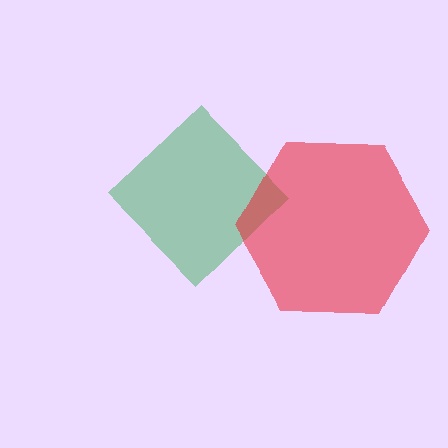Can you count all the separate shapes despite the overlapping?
Yes, there are 2 separate shapes.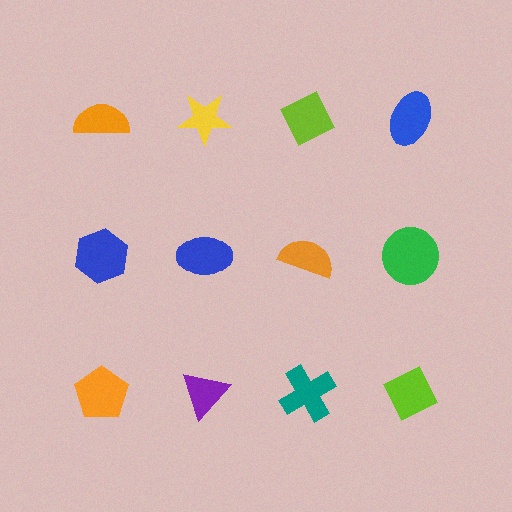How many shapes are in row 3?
4 shapes.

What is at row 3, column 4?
A lime diamond.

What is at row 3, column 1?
An orange pentagon.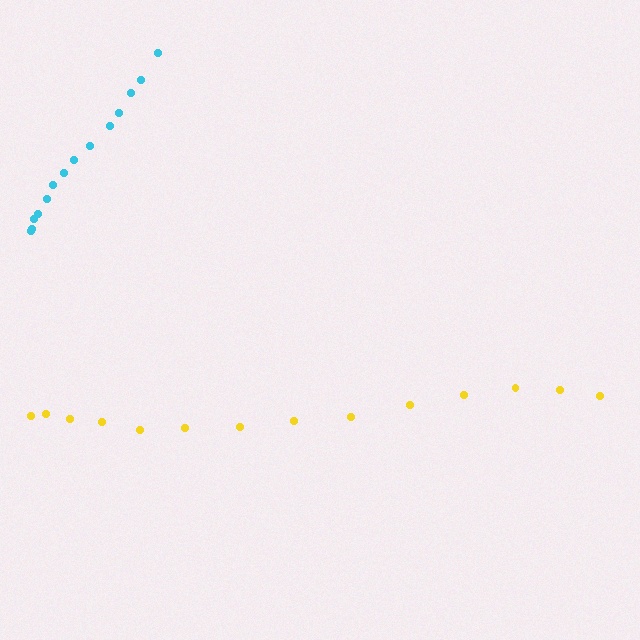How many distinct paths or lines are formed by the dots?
There are 2 distinct paths.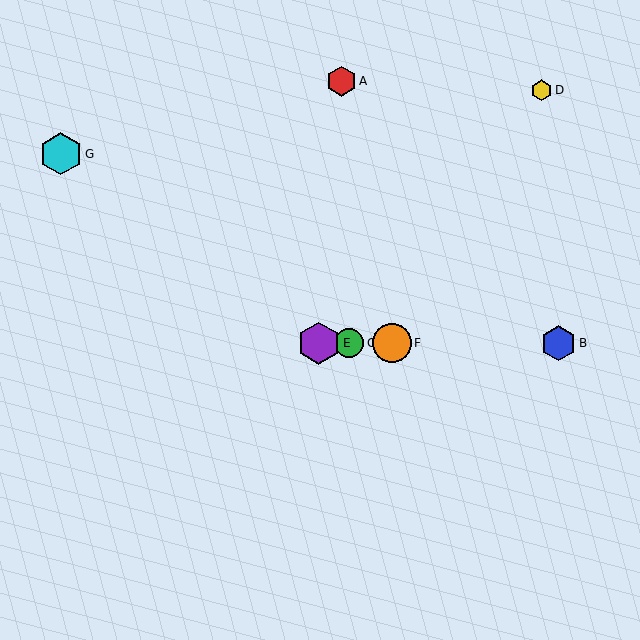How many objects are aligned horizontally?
4 objects (B, C, E, F) are aligned horizontally.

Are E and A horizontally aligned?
No, E is at y≈343 and A is at y≈81.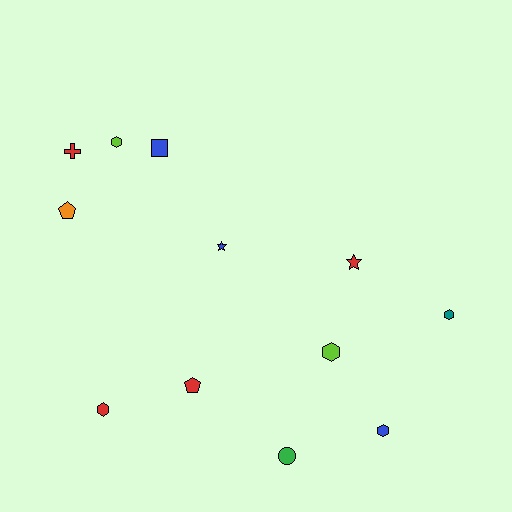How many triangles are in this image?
There are no triangles.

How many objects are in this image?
There are 12 objects.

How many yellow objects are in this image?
There are no yellow objects.